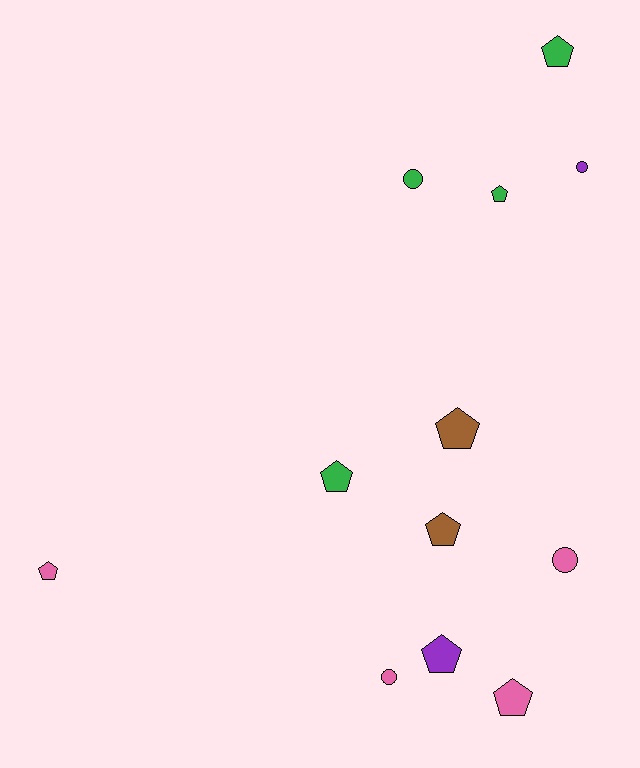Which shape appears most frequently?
Pentagon, with 8 objects.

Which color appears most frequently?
Pink, with 4 objects.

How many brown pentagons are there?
There are 2 brown pentagons.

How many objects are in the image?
There are 12 objects.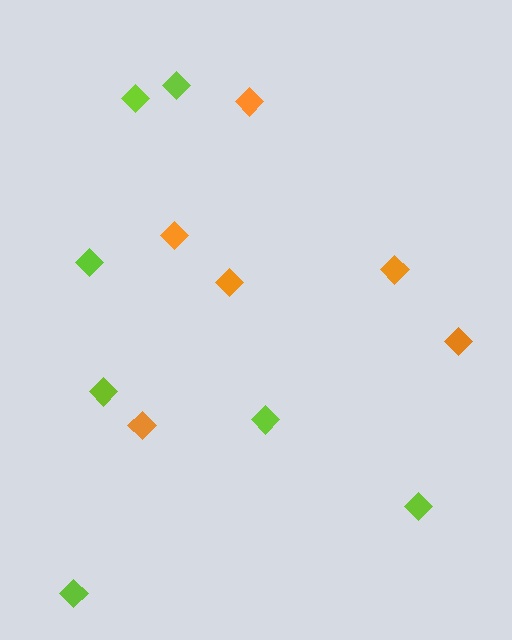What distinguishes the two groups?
There are 2 groups: one group of orange diamonds (6) and one group of lime diamonds (7).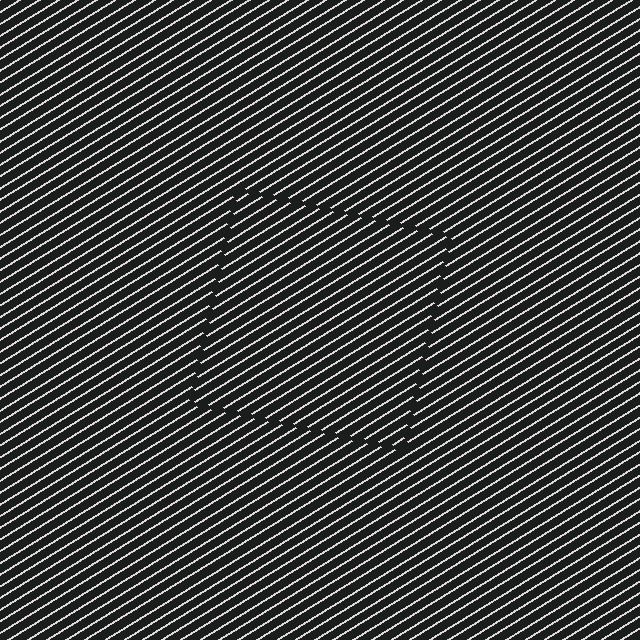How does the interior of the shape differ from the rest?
The interior of the shape contains the same grating, shifted by half a period — the contour is defined by the phase discontinuity where line-ends from the inner and outer gratings abut.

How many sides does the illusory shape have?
4 sides — the line-ends trace a square.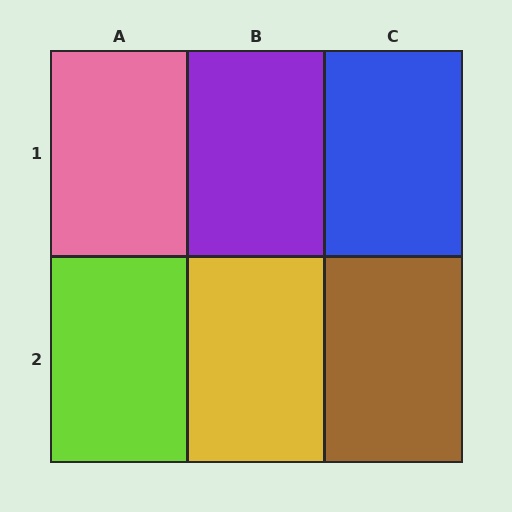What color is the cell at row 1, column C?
Blue.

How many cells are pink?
1 cell is pink.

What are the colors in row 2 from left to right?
Lime, yellow, brown.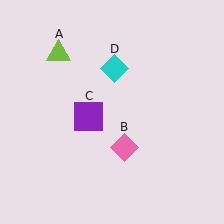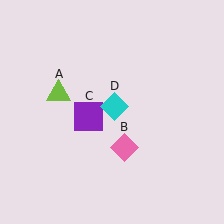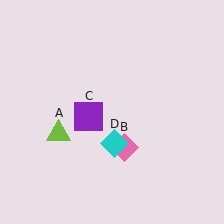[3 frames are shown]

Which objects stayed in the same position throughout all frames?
Pink diamond (object B) and purple square (object C) remained stationary.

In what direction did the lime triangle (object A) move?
The lime triangle (object A) moved down.